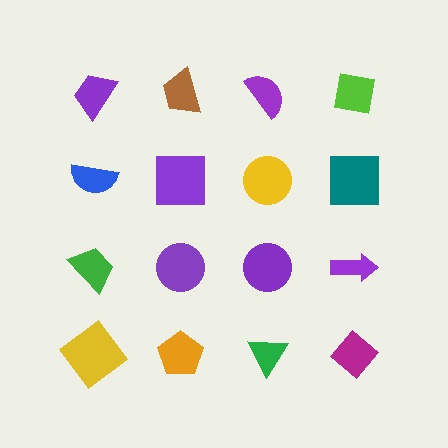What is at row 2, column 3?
A yellow circle.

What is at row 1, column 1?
A purple trapezoid.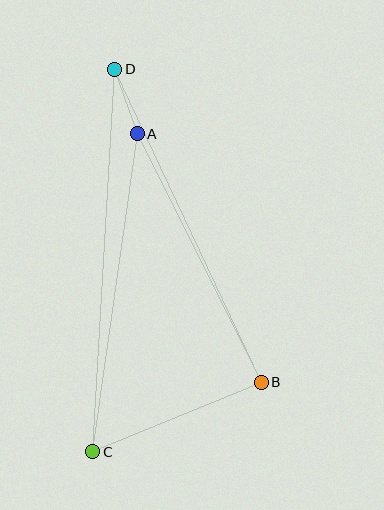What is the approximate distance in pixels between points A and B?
The distance between A and B is approximately 278 pixels.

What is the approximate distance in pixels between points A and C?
The distance between A and C is approximately 321 pixels.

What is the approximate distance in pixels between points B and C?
The distance between B and C is approximately 182 pixels.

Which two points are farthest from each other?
Points C and D are farthest from each other.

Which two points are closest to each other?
Points A and D are closest to each other.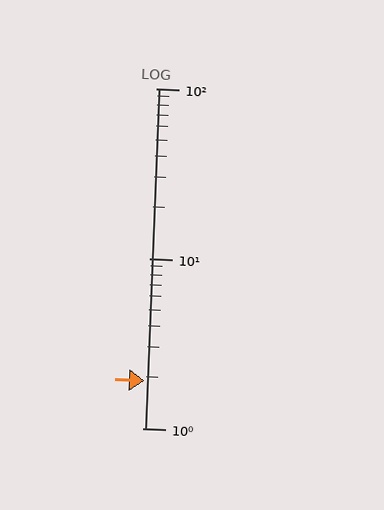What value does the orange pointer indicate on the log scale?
The pointer indicates approximately 1.9.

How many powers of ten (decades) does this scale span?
The scale spans 2 decades, from 1 to 100.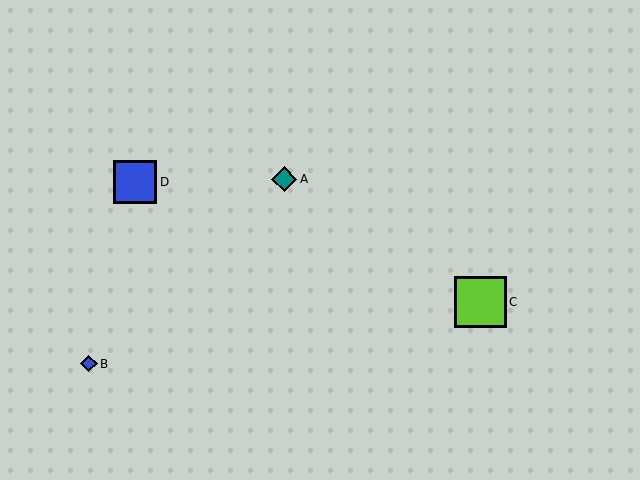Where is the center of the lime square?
The center of the lime square is at (481, 302).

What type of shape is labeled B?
Shape B is a blue diamond.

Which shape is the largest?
The lime square (labeled C) is the largest.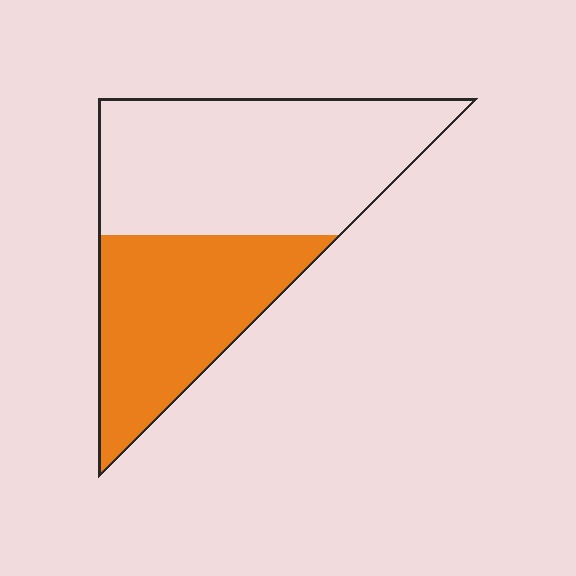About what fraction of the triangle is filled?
About two fifths (2/5).